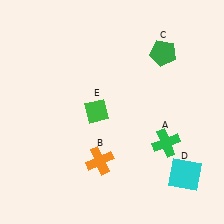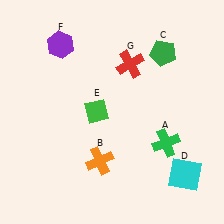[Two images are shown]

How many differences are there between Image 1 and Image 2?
There are 2 differences between the two images.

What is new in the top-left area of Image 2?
A purple hexagon (F) was added in the top-left area of Image 2.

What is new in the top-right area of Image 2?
A red cross (G) was added in the top-right area of Image 2.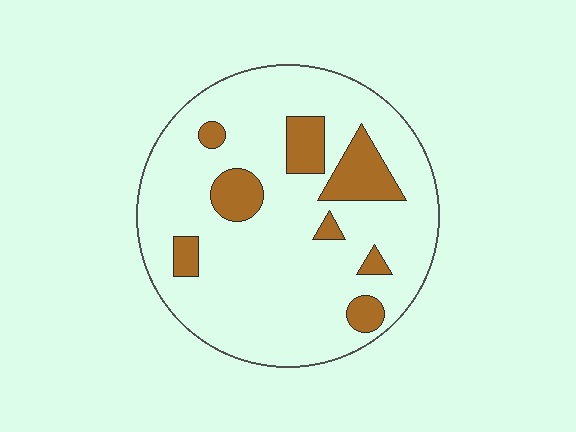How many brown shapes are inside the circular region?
8.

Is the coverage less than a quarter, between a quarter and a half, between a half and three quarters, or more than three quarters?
Less than a quarter.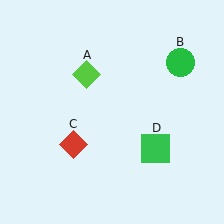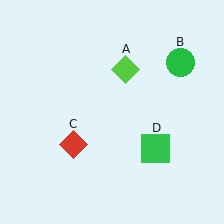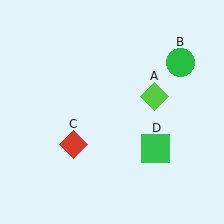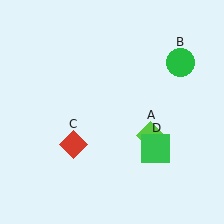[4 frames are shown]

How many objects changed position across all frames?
1 object changed position: lime diamond (object A).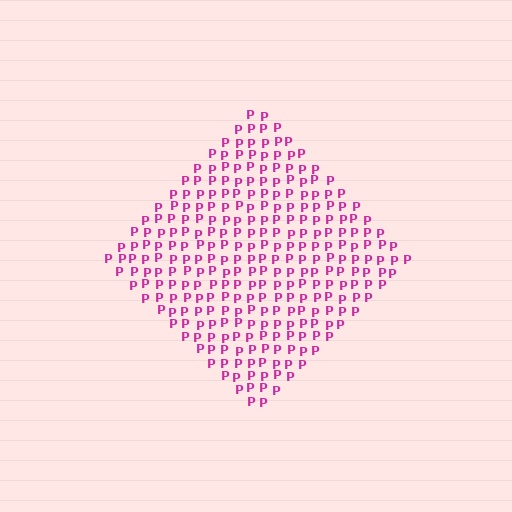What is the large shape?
The large shape is a diamond.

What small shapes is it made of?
It is made of small letter P's.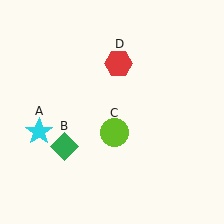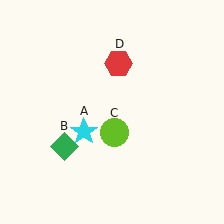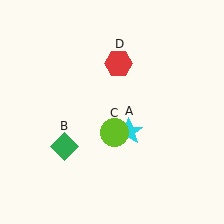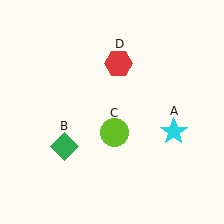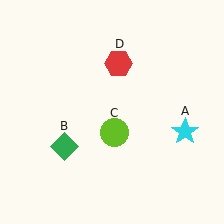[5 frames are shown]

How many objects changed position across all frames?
1 object changed position: cyan star (object A).